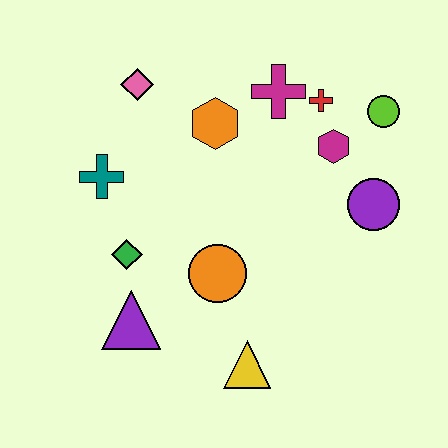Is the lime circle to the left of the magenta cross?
No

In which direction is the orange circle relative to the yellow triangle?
The orange circle is above the yellow triangle.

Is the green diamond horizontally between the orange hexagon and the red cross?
No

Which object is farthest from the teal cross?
The lime circle is farthest from the teal cross.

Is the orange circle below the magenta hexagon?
Yes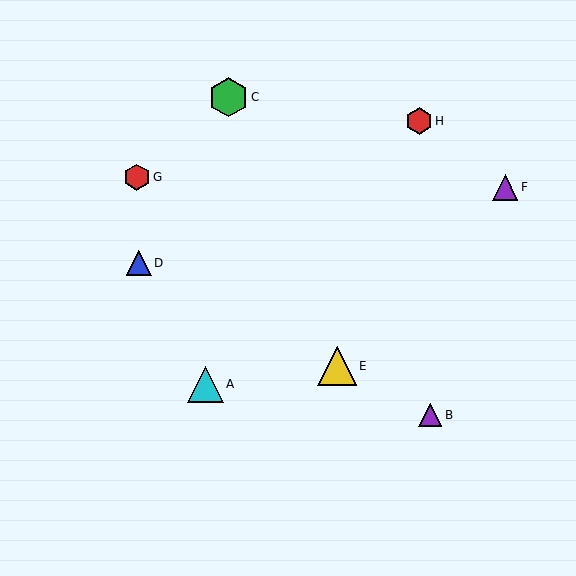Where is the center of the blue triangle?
The center of the blue triangle is at (139, 263).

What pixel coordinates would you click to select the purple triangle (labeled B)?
Click at (430, 415) to select the purple triangle B.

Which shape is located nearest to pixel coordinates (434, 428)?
The purple triangle (labeled B) at (430, 415) is nearest to that location.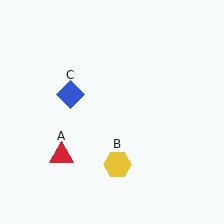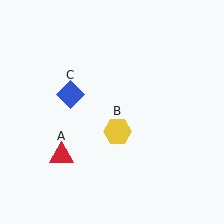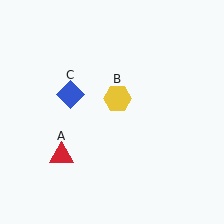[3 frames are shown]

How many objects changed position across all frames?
1 object changed position: yellow hexagon (object B).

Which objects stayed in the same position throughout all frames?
Red triangle (object A) and blue diamond (object C) remained stationary.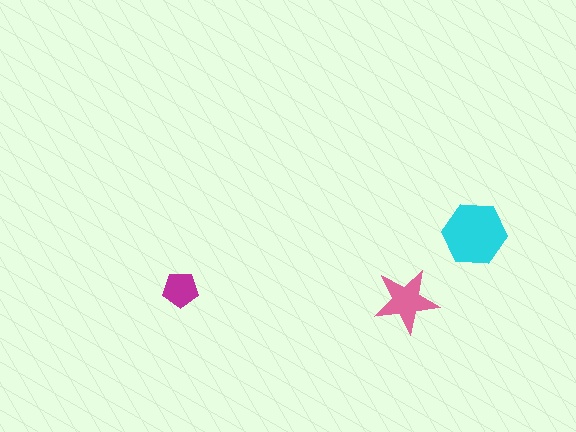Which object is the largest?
The cyan hexagon.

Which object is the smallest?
The magenta pentagon.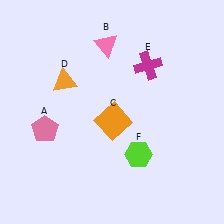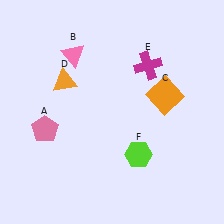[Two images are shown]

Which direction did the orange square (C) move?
The orange square (C) moved right.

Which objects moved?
The objects that moved are: the pink triangle (B), the orange square (C).